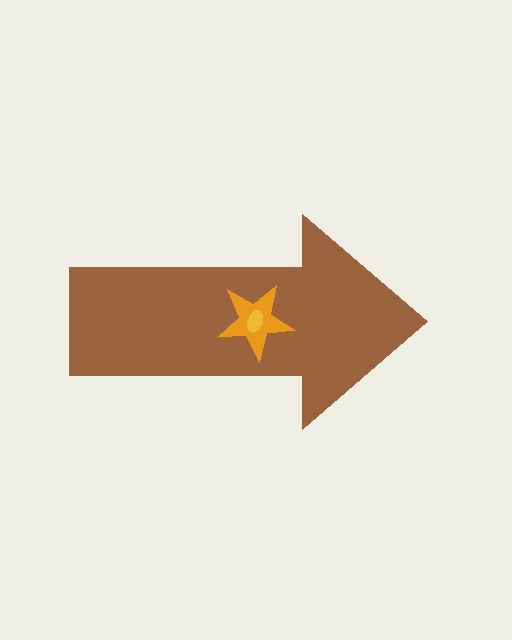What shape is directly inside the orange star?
The yellow ellipse.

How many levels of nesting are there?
3.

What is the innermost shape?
The yellow ellipse.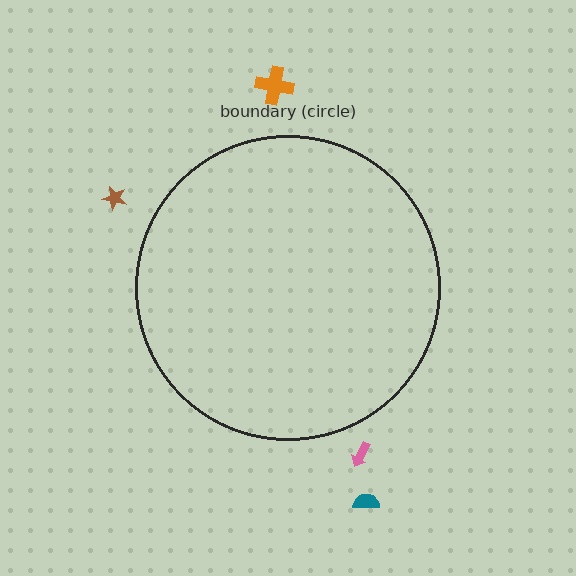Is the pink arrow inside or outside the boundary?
Outside.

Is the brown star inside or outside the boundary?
Outside.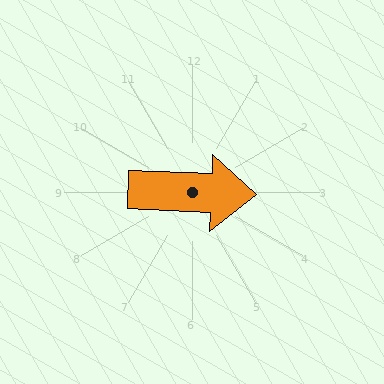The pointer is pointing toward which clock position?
Roughly 3 o'clock.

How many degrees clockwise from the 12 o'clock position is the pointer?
Approximately 92 degrees.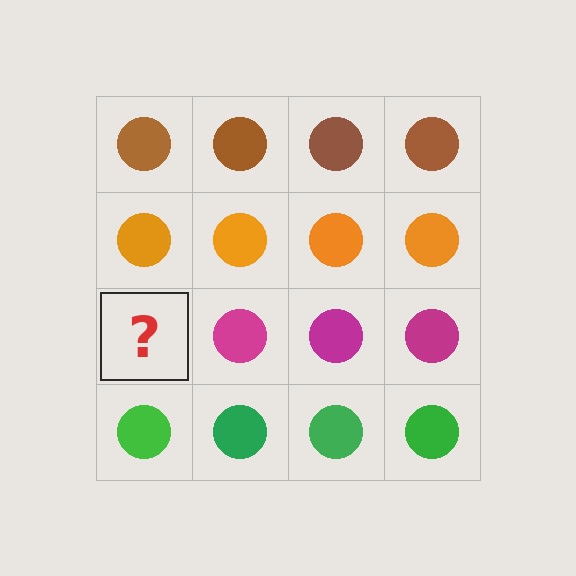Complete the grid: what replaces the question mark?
The question mark should be replaced with a magenta circle.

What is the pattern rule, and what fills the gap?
The rule is that each row has a consistent color. The gap should be filled with a magenta circle.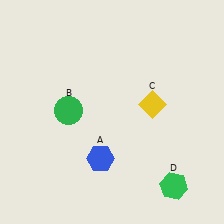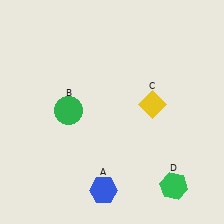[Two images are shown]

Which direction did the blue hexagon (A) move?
The blue hexagon (A) moved down.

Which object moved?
The blue hexagon (A) moved down.